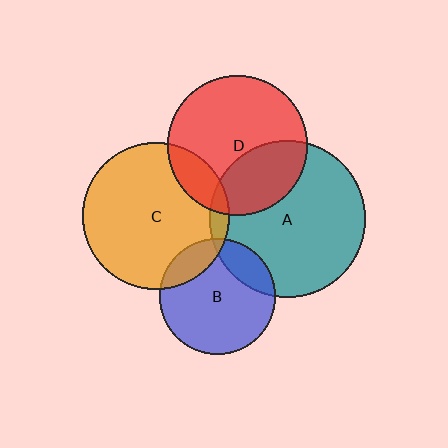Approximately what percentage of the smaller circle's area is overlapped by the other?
Approximately 15%.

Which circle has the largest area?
Circle A (teal).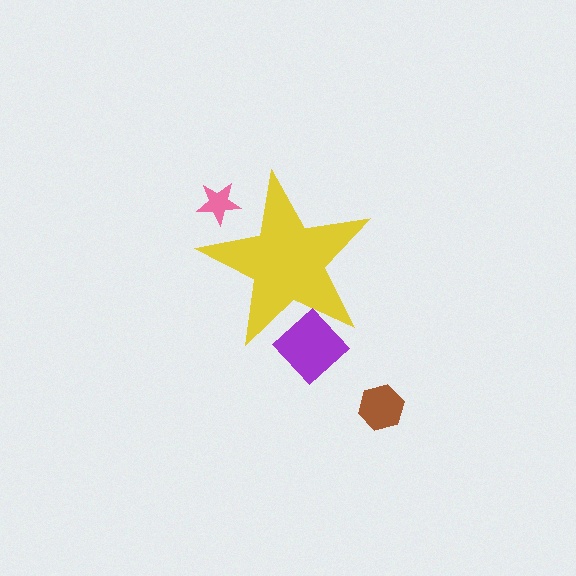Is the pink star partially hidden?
Yes, the pink star is partially hidden behind the yellow star.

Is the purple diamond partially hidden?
Yes, the purple diamond is partially hidden behind the yellow star.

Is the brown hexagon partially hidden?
No, the brown hexagon is fully visible.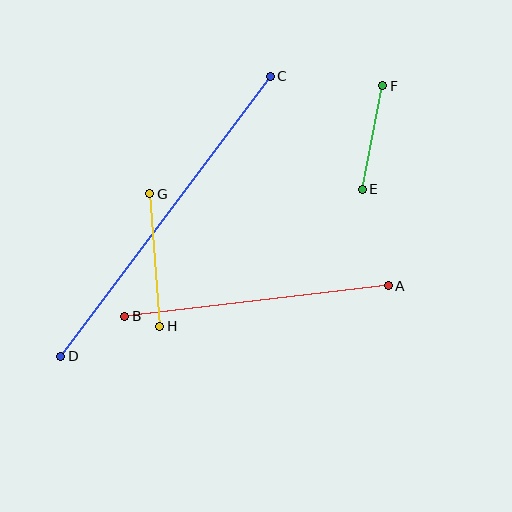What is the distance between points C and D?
The distance is approximately 350 pixels.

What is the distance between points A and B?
The distance is approximately 265 pixels.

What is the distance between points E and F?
The distance is approximately 106 pixels.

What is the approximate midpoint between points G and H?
The midpoint is at approximately (155, 260) pixels.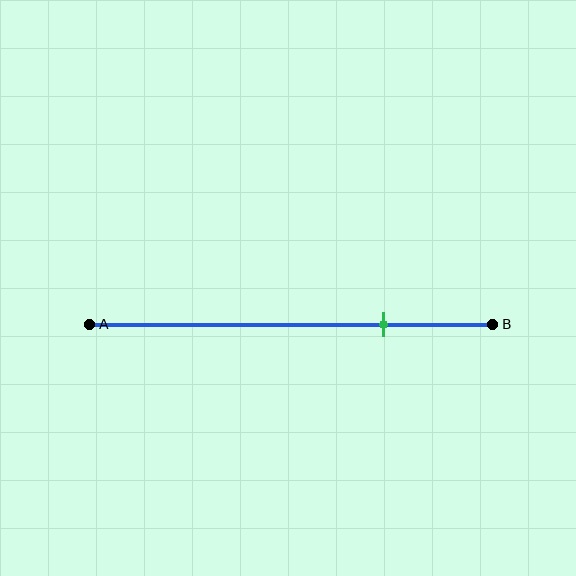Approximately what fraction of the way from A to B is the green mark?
The green mark is approximately 75% of the way from A to B.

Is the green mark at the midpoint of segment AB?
No, the mark is at about 75% from A, not at the 50% midpoint.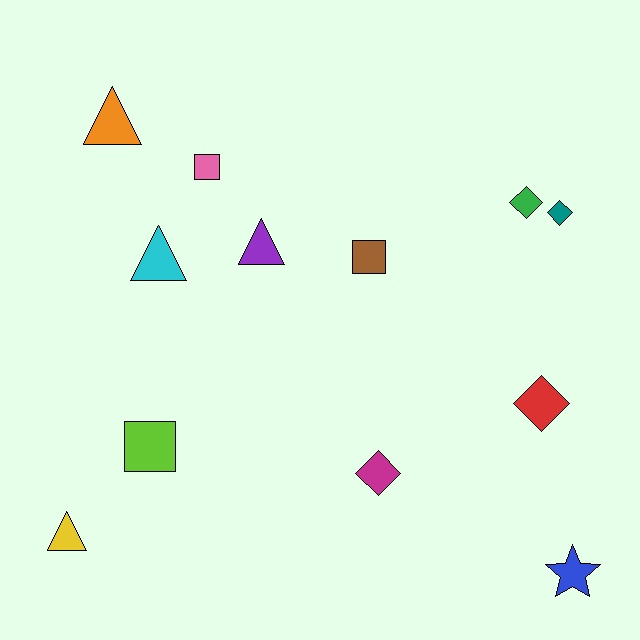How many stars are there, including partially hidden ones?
There is 1 star.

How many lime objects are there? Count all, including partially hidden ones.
There is 1 lime object.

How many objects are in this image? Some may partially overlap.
There are 12 objects.